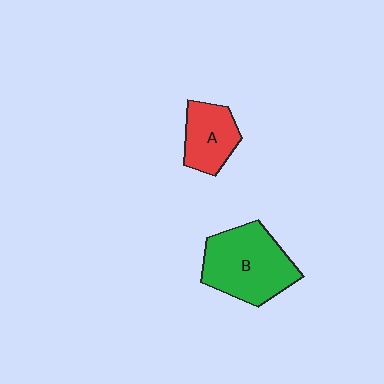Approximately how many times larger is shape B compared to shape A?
Approximately 1.8 times.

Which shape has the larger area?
Shape B (green).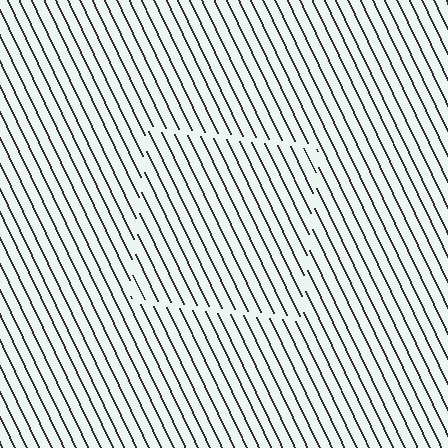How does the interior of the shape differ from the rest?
The interior of the shape contains the same grating, shifted by half a period — the contour is defined by the phase discontinuity where line-ends from the inner and outer gratings abut.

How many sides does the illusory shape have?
4 sides — the line-ends trace a square.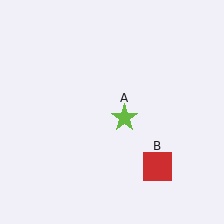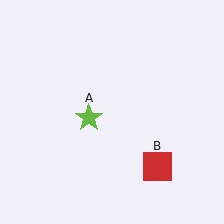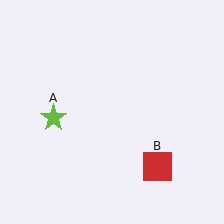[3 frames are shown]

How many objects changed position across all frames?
1 object changed position: lime star (object A).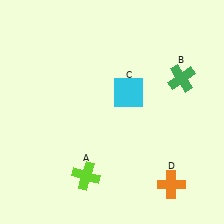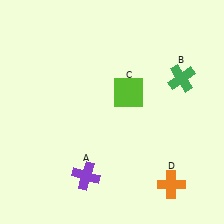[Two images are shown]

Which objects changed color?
A changed from lime to purple. C changed from cyan to lime.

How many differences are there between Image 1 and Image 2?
There are 2 differences between the two images.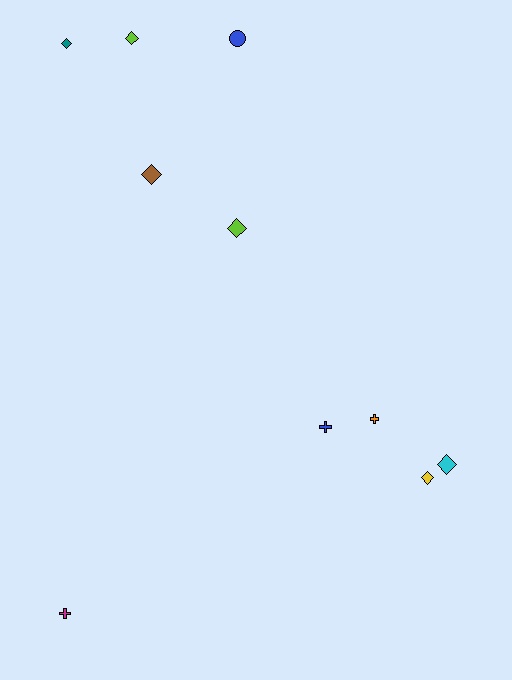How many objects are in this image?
There are 10 objects.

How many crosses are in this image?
There are 3 crosses.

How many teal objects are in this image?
There is 1 teal object.